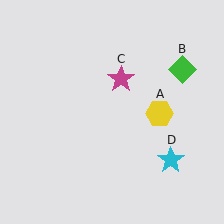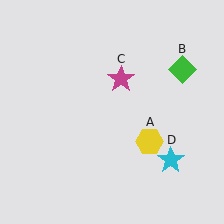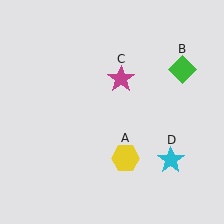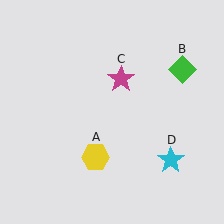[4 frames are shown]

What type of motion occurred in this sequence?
The yellow hexagon (object A) rotated clockwise around the center of the scene.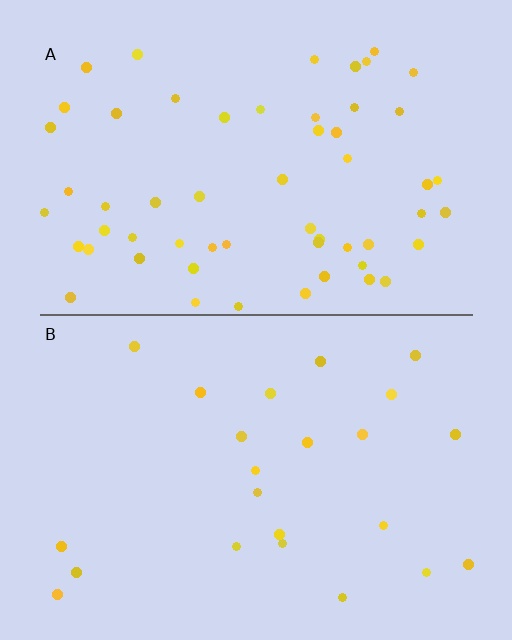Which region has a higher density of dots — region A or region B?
A (the top).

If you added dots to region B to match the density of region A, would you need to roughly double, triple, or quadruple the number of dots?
Approximately double.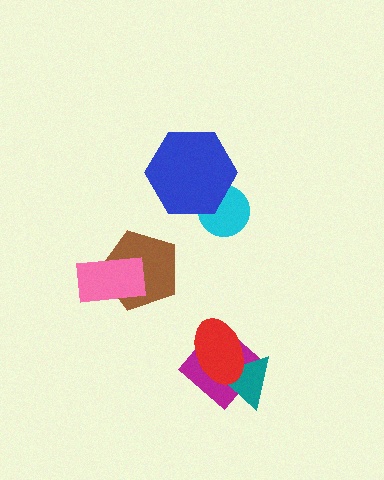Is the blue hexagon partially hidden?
No, no other shape covers it.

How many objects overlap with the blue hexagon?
1 object overlaps with the blue hexagon.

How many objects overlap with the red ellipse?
2 objects overlap with the red ellipse.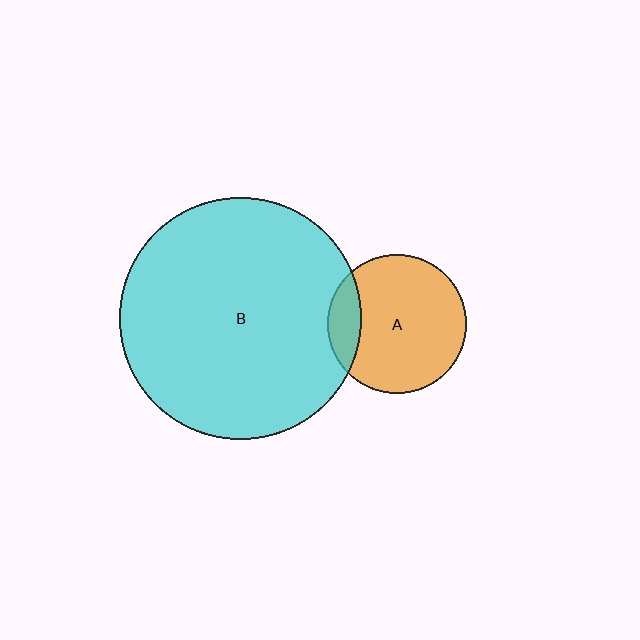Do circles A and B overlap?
Yes.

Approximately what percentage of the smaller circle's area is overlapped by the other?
Approximately 15%.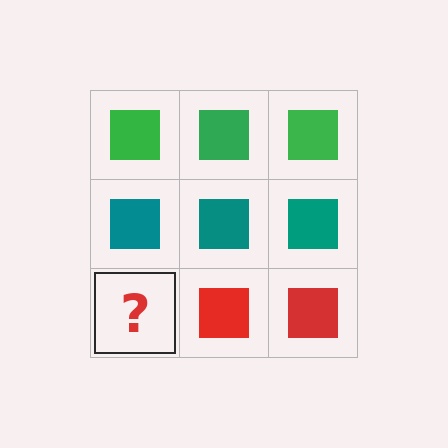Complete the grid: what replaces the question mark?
The question mark should be replaced with a red square.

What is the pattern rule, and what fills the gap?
The rule is that each row has a consistent color. The gap should be filled with a red square.